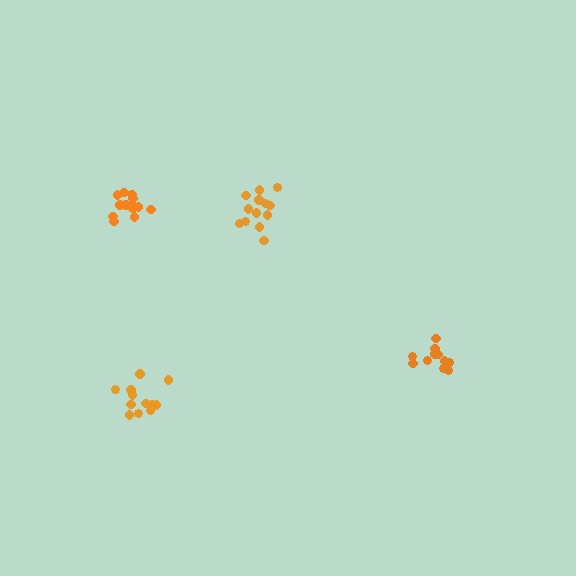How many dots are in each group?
Group 1: 13 dots, Group 2: 13 dots, Group 3: 11 dots, Group 4: 14 dots (51 total).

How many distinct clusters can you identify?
There are 4 distinct clusters.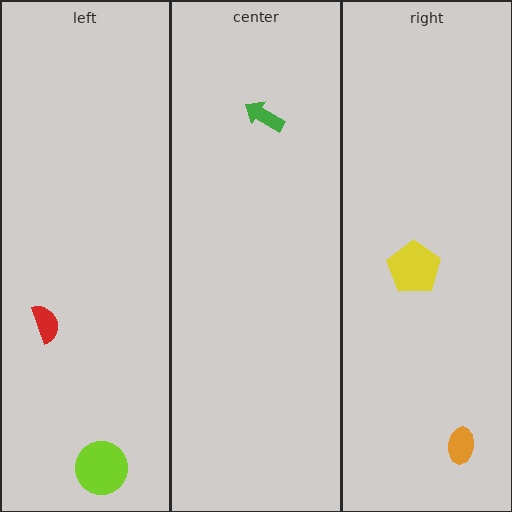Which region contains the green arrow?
The center region.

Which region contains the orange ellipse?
The right region.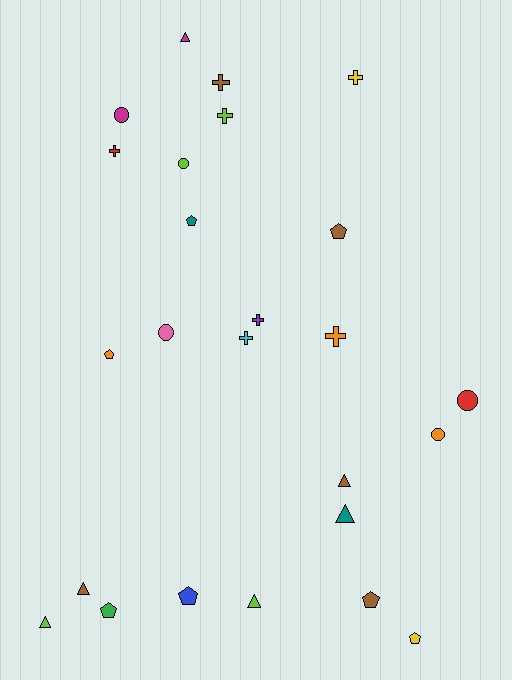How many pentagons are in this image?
There are 7 pentagons.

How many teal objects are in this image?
There are 2 teal objects.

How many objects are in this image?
There are 25 objects.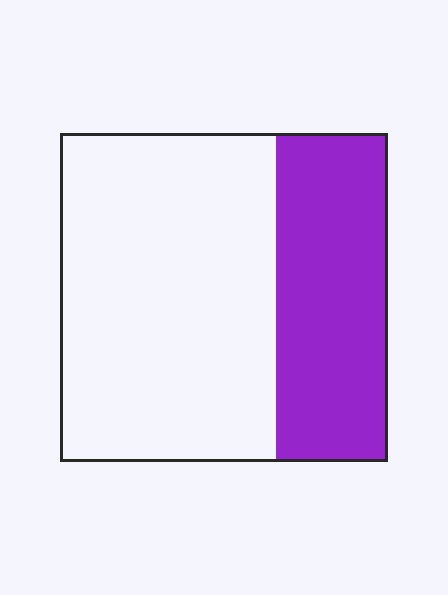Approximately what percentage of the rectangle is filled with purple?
Approximately 35%.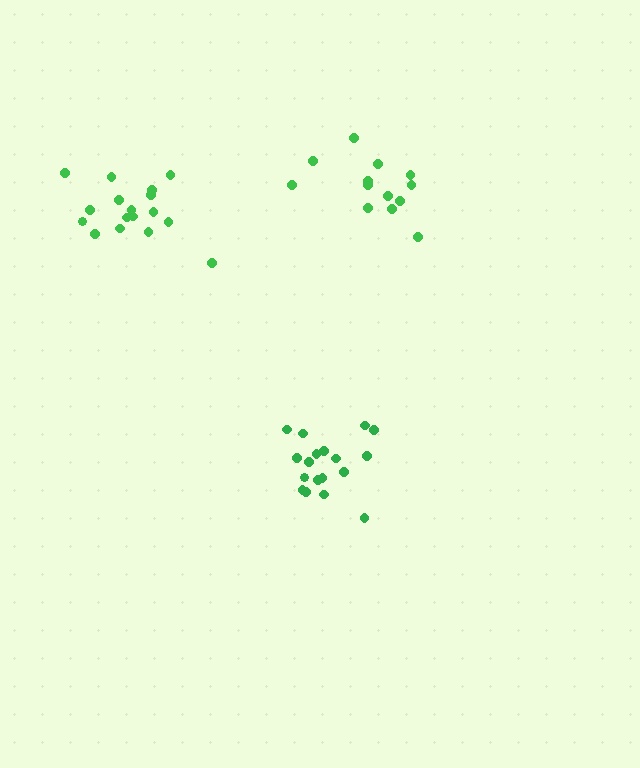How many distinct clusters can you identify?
There are 3 distinct clusters.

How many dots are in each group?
Group 1: 18 dots, Group 2: 17 dots, Group 3: 13 dots (48 total).